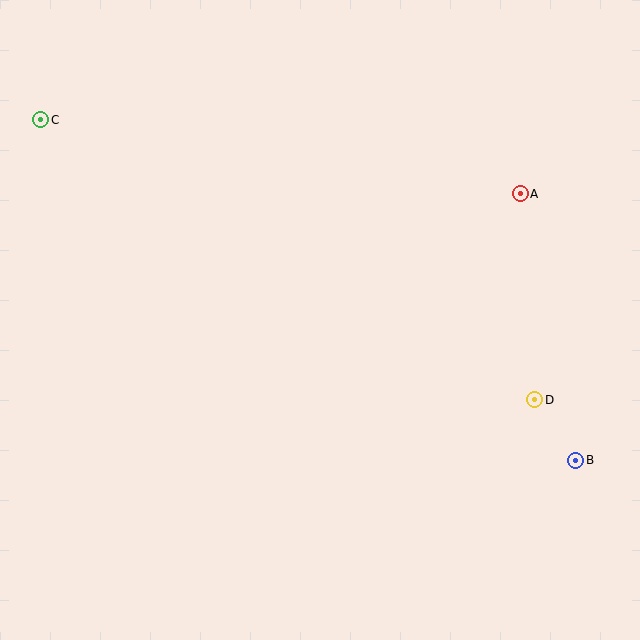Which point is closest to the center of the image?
Point D at (535, 400) is closest to the center.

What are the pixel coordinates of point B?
Point B is at (576, 460).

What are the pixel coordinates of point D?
Point D is at (535, 400).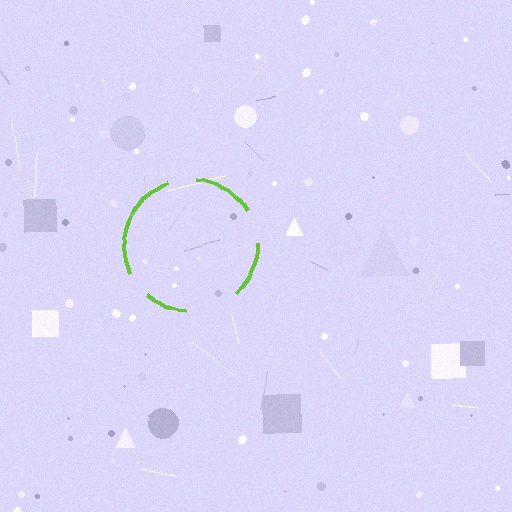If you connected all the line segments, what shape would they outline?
They would outline a circle.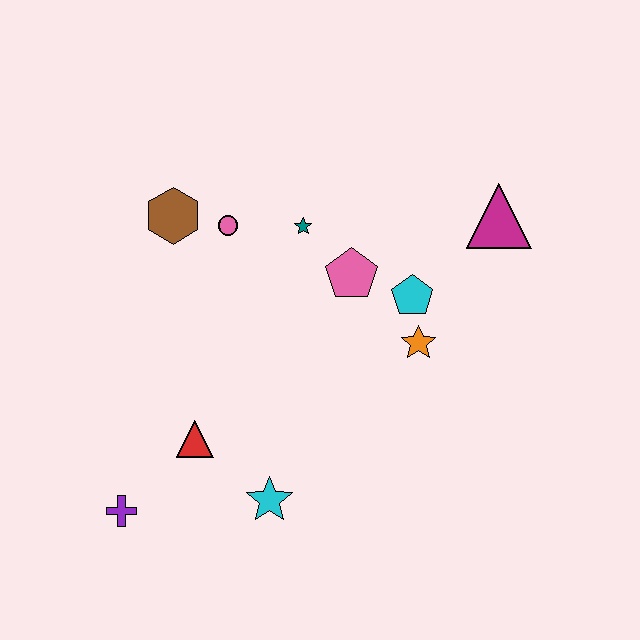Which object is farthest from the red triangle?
The magenta triangle is farthest from the red triangle.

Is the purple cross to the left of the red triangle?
Yes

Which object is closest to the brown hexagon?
The pink circle is closest to the brown hexagon.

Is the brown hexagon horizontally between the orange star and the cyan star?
No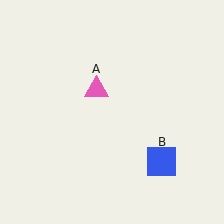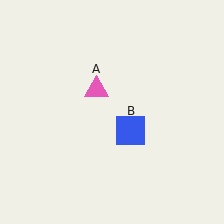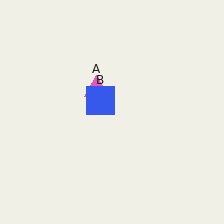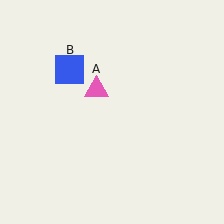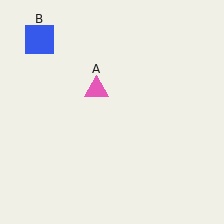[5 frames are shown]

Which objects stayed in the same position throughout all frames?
Pink triangle (object A) remained stationary.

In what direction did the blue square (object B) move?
The blue square (object B) moved up and to the left.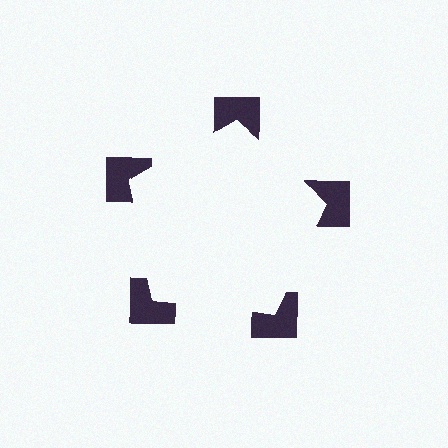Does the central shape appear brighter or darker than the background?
It typically appears slightly brighter than the background, even though no actual brightness change is drawn.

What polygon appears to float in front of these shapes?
An illusory pentagon — its edges are inferred from the aligned wedge cuts in the notched squares, not physically drawn.